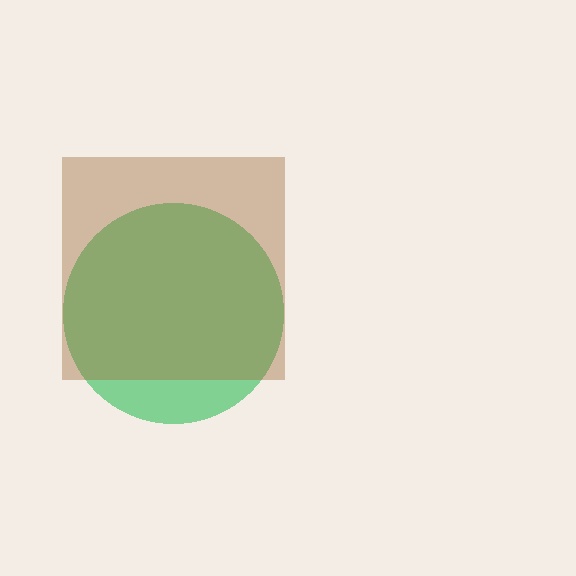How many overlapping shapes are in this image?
There are 2 overlapping shapes in the image.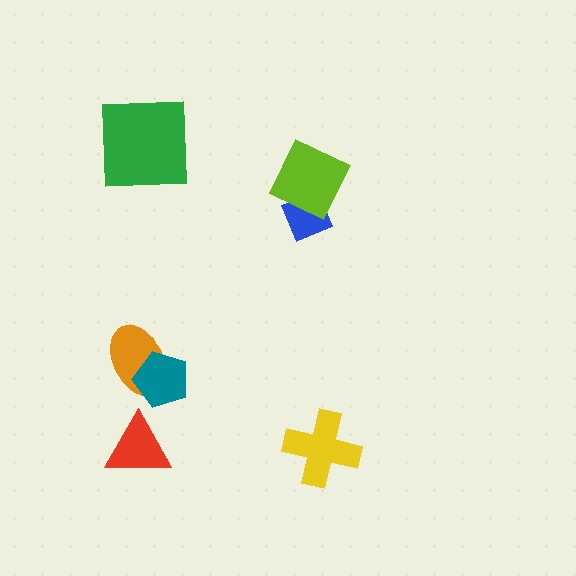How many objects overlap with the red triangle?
0 objects overlap with the red triangle.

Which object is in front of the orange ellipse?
The teal pentagon is in front of the orange ellipse.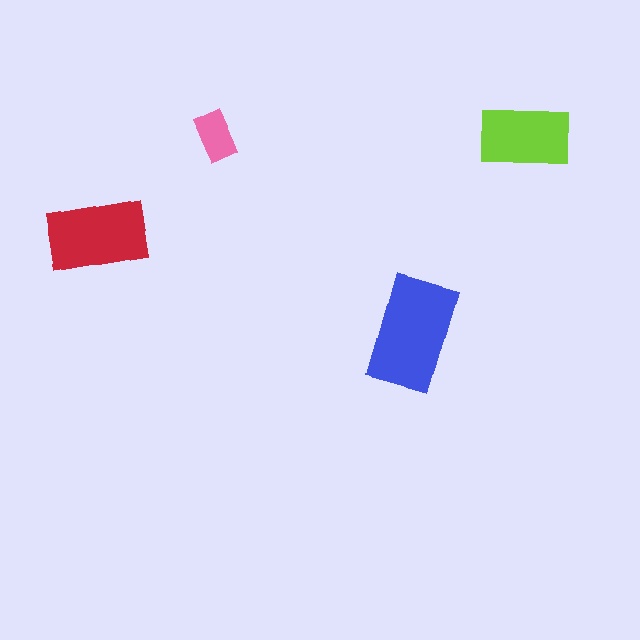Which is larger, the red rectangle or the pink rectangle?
The red one.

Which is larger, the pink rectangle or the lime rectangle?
The lime one.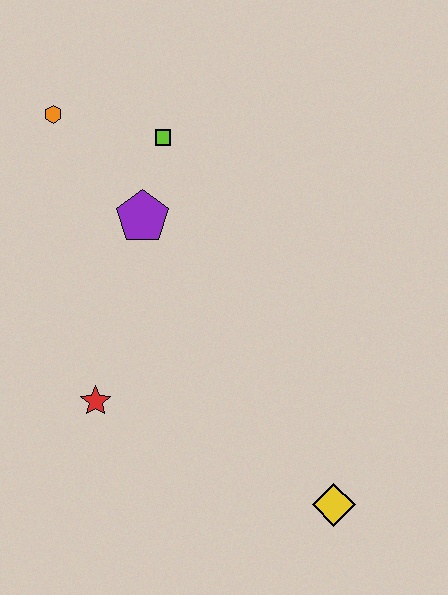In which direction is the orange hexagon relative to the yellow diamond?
The orange hexagon is above the yellow diamond.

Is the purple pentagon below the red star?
No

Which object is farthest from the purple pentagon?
The yellow diamond is farthest from the purple pentagon.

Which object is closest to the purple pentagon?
The lime square is closest to the purple pentagon.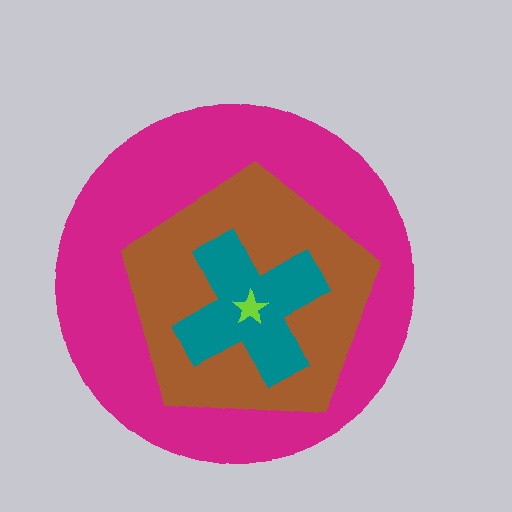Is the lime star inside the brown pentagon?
Yes.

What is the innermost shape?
The lime star.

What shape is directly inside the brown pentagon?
The teal cross.